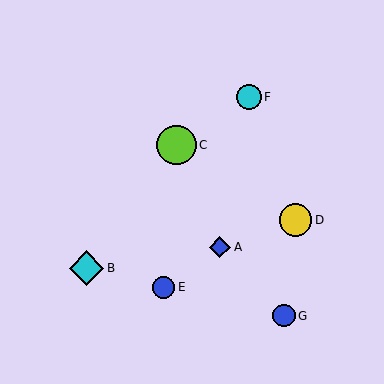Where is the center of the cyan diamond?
The center of the cyan diamond is at (87, 268).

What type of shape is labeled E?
Shape E is a blue circle.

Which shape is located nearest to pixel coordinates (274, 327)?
The blue circle (labeled G) at (284, 316) is nearest to that location.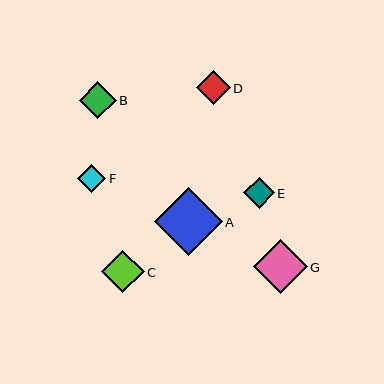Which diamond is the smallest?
Diamond F is the smallest with a size of approximately 28 pixels.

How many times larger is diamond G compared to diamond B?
Diamond G is approximately 1.4 times the size of diamond B.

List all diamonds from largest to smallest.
From largest to smallest: A, G, C, B, D, E, F.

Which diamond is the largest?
Diamond A is the largest with a size of approximately 68 pixels.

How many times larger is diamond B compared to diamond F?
Diamond B is approximately 1.3 times the size of diamond F.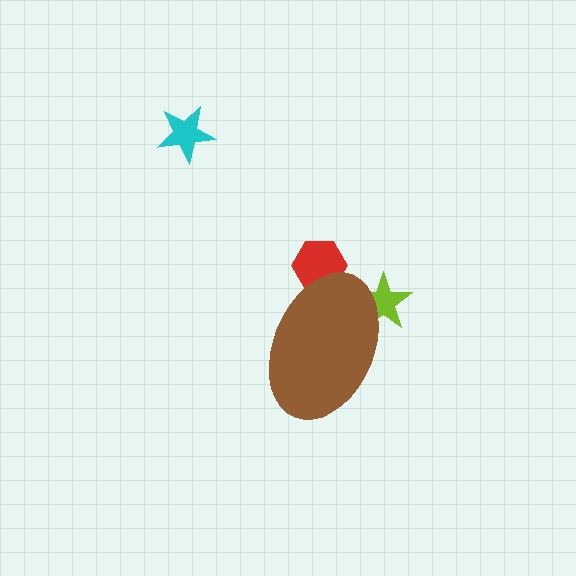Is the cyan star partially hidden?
No, the cyan star is fully visible.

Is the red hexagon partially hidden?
Yes, the red hexagon is partially hidden behind the brown ellipse.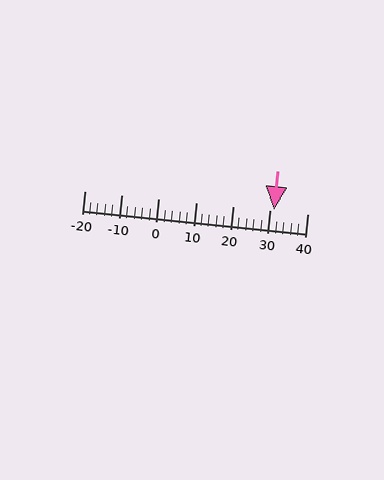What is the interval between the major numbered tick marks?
The major tick marks are spaced 10 units apart.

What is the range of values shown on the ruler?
The ruler shows values from -20 to 40.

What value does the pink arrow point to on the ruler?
The pink arrow points to approximately 31.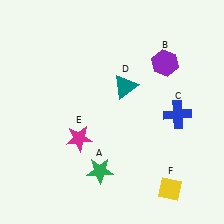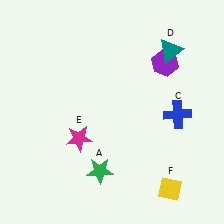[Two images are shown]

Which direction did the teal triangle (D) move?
The teal triangle (D) moved right.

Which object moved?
The teal triangle (D) moved right.